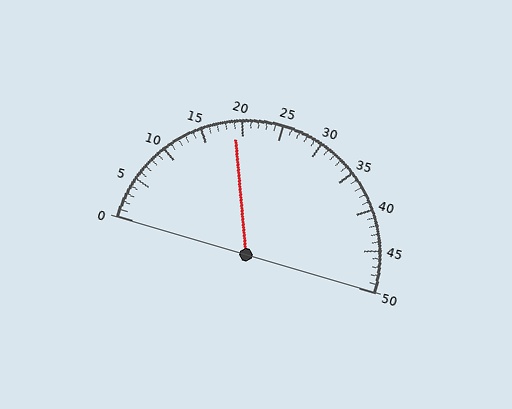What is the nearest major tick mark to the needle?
The nearest major tick mark is 20.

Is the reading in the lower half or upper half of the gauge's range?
The reading is in the lower half of the range (0 to 50).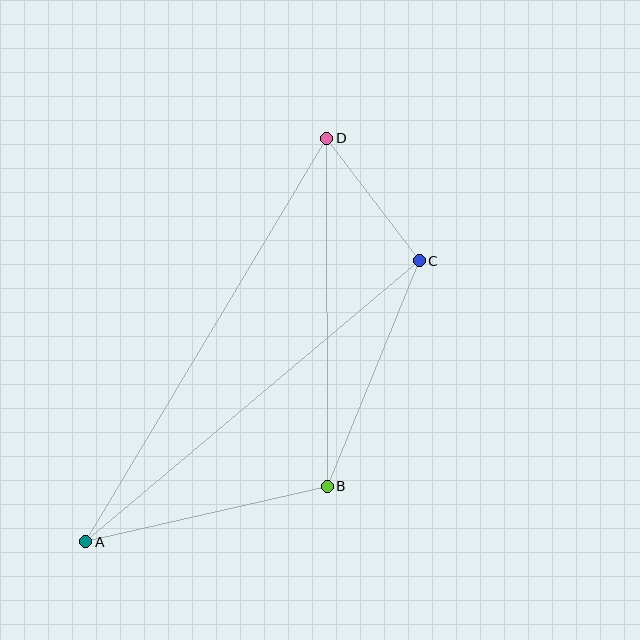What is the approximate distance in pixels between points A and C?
The distance between A and C is approximately 436 pixels.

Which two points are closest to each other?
Points C and D are closest to each other.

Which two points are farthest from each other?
Points A and D are farthest from each other.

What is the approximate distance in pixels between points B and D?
The distance between B and D is approximately 348 pixels.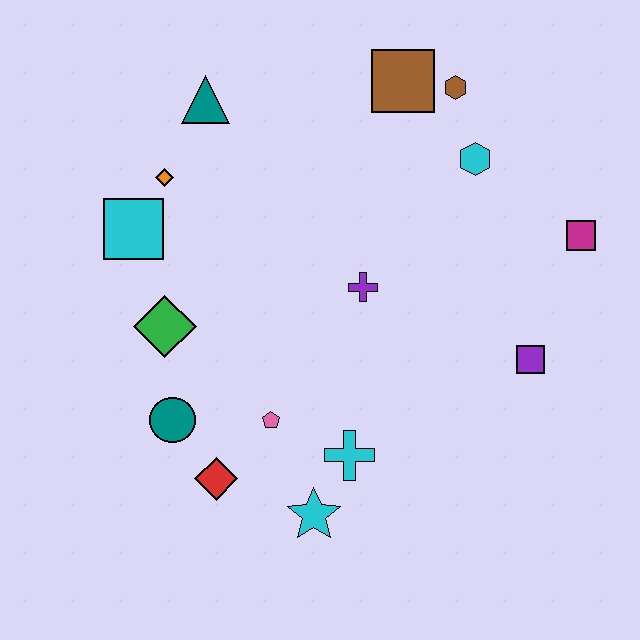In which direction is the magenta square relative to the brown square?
The magenta square is to the right of the brown square.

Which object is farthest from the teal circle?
The magenta square is farthest from the teal circle.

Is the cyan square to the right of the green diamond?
No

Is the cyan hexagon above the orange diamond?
Yes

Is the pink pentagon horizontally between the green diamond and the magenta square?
Yes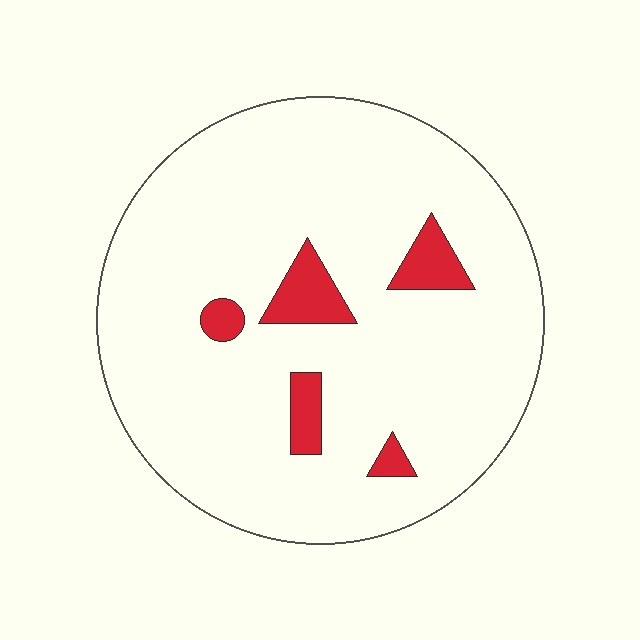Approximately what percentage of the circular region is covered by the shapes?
Approximately 10%.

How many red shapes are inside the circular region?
5.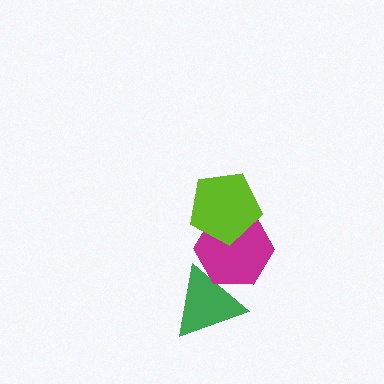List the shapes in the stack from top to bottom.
From top to bottom: the lime pentagon, the magenta hexagon, the green triangle.